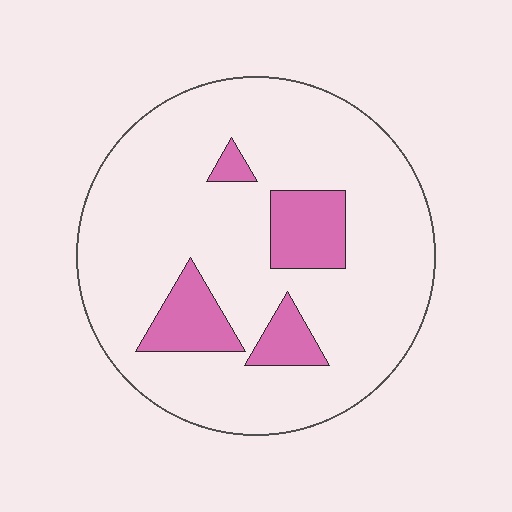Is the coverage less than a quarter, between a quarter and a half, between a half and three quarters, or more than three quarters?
Less than a quarter.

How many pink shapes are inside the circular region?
4.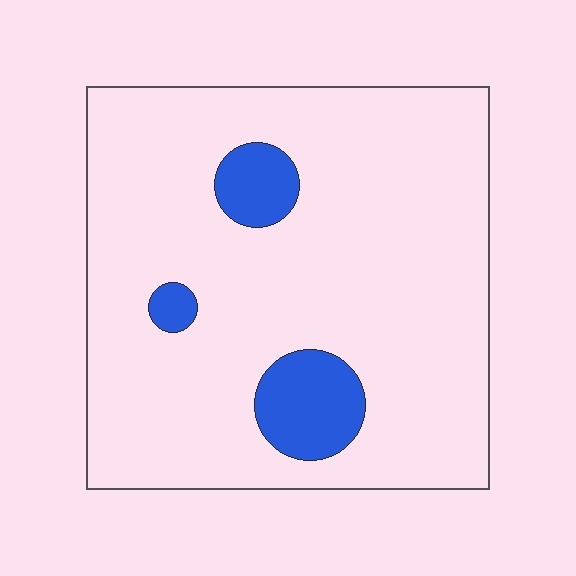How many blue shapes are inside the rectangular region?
3.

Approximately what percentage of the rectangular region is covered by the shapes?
Approximately 10%.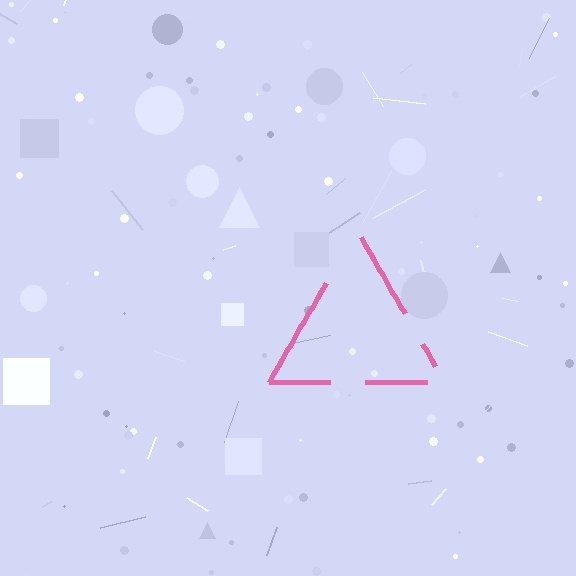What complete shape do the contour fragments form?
The contour fragments form a triangle.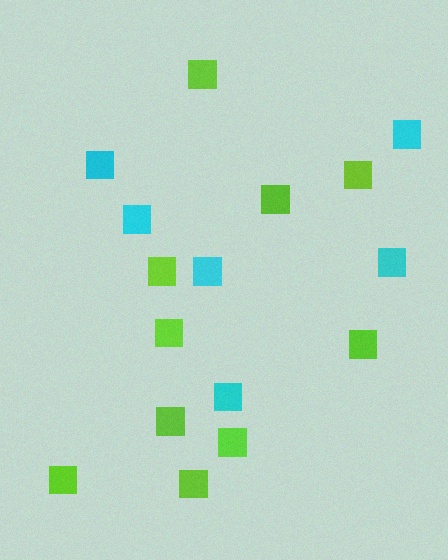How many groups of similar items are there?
There are 2 groups: one group of lime squares (10) and one group of cyan squares (6).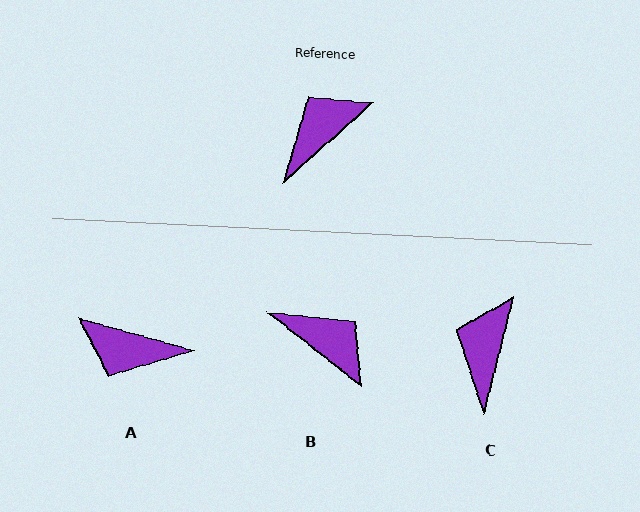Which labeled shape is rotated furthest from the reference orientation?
A, about 123 degrees away.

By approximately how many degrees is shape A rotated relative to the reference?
Approximately 123 degrees counter-clockwise.